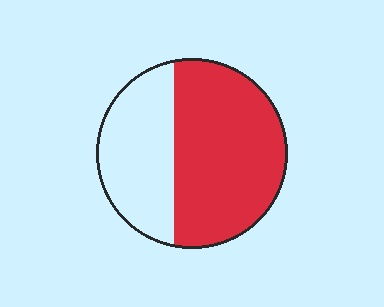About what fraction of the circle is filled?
About five eighths (5/8).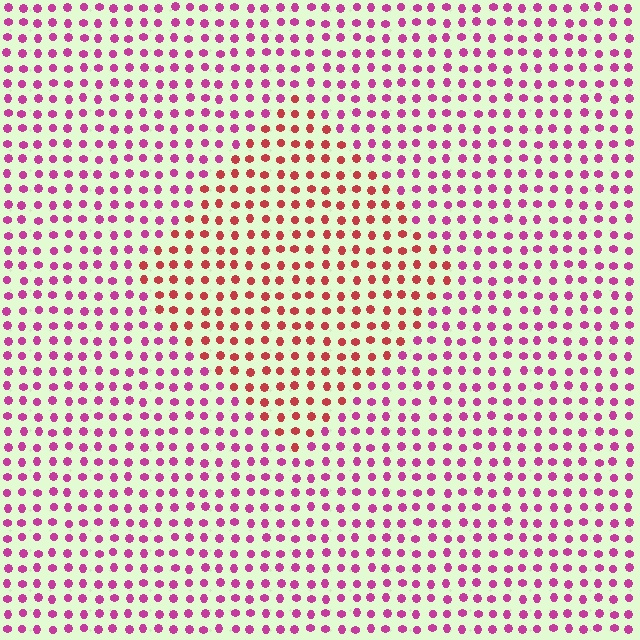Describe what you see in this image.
The image is filled with small magenta elements in a uniform arrangement. A diamond-shaped region is visible where the elements are tinted to a slightly different hue, forming a subtle color boundary.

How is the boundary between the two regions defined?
The boundary is defined purely by a slight shift in hue (about 39 degrees). Spacing, size, and orientation are identical on both sides.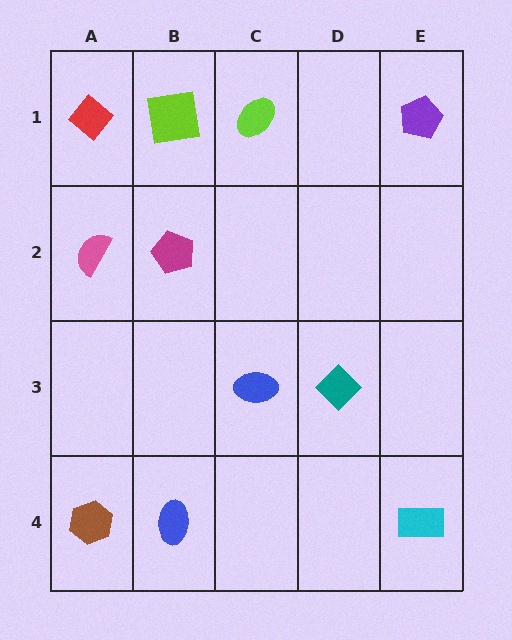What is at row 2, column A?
A pink semicircle.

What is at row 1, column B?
A lime square.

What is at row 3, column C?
A blue ellipse.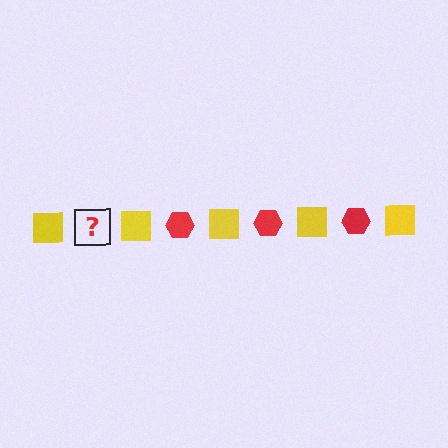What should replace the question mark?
The question mark should be replaced with a red hexagon.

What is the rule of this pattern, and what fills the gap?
The rule is that the pattern alternates between yellow square and red hexagon. The gap should be filled with a red hexagon.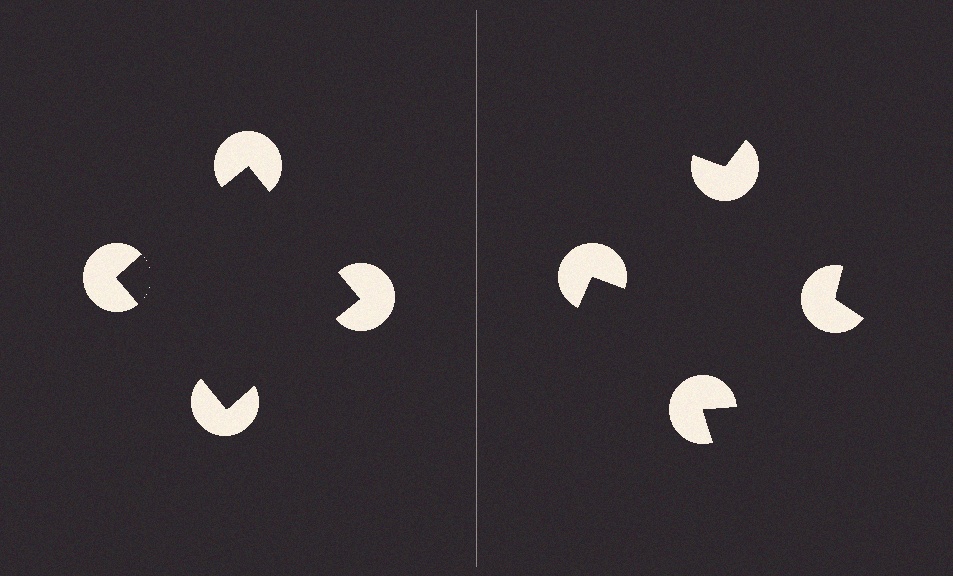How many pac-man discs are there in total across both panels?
8 — 4 on each side.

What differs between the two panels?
The pac-man discs are positioned identically on both sides; only the wedge orientations differ. On the left they align to a square; on the right they are misaligned.